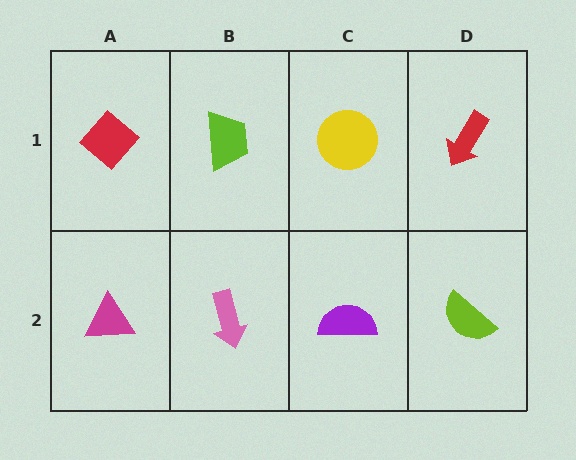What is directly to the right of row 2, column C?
A lime semicircle.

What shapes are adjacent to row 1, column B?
A pink arrow (row 2, column B), a red diamond (row 1, column A), a yellow circle (row 1, column C).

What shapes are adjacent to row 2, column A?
A red diamond (row 1, column A), a pink arrow (row 2, column B).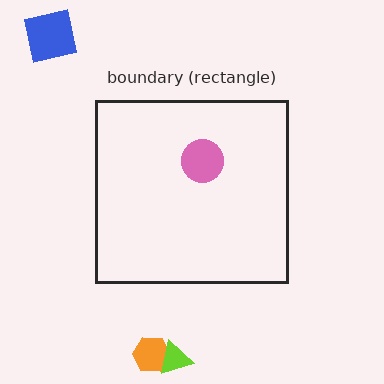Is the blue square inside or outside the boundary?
Outside.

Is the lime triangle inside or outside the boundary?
Outside.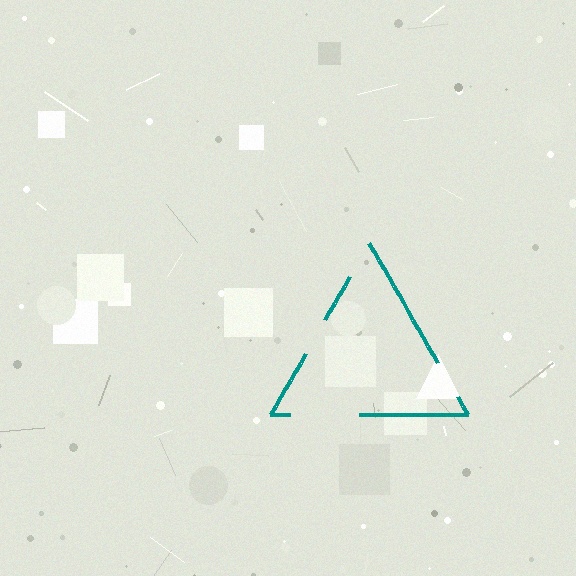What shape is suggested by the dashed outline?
The dashed outline suggests a triangle.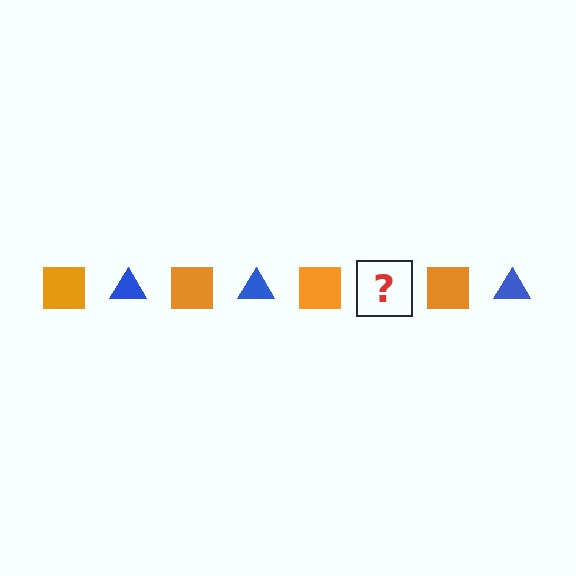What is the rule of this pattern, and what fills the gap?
The rule is that the pattern alternates between orange square and blue triangle. The gap should be filled with a blue triangle.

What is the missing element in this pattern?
The missing element is a blue triangle.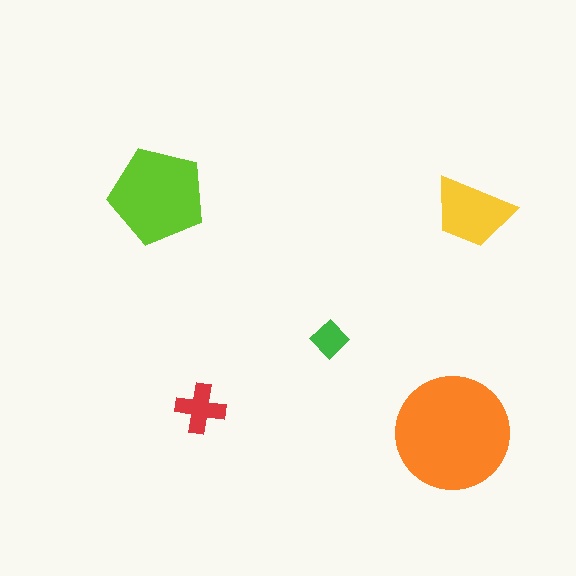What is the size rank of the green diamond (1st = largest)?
5th.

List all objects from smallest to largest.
The green diamond, the red cross, the yellow trapezoid, the lime pentagon, the orange circle.